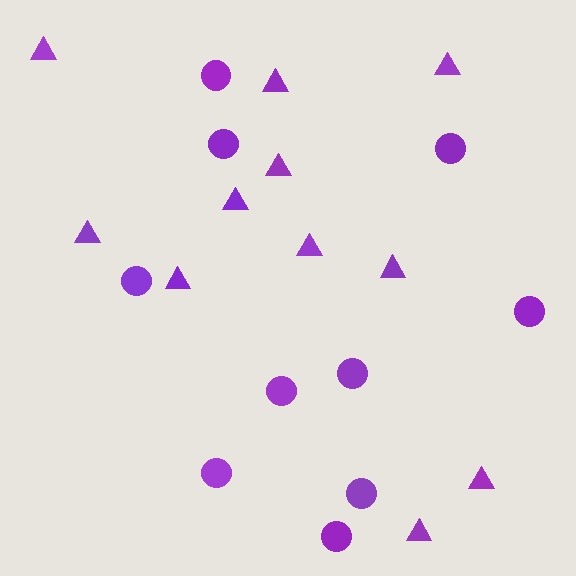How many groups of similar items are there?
There are 2 groups: one group of circles (10) and one group of triangles (11).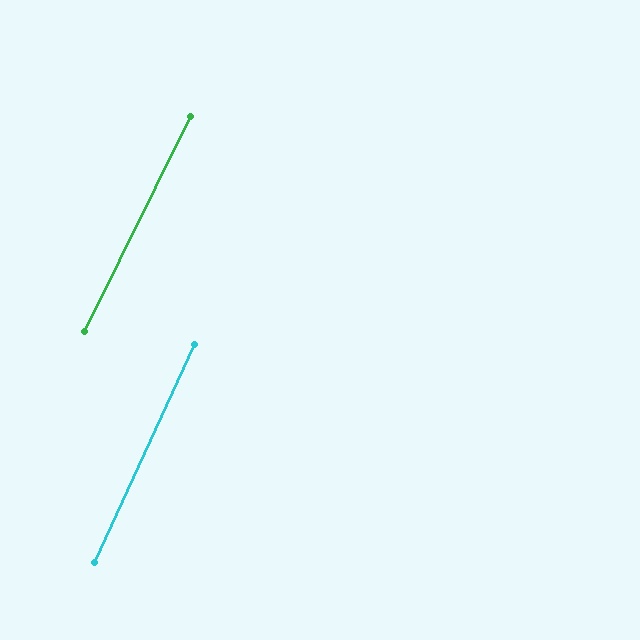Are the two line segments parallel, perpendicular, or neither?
Parallel — their directions differ by only 1.6°.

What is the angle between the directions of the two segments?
Approximately 2 degrees.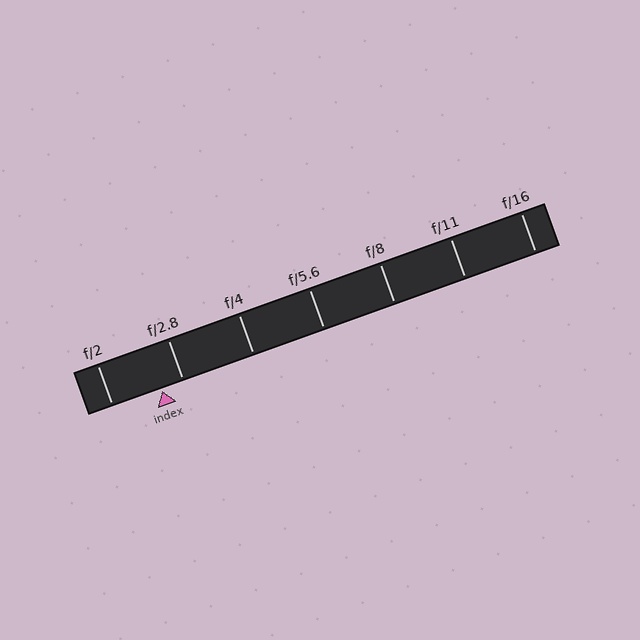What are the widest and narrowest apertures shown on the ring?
The widest aperture shown is f/2 and the narrowest is f/16.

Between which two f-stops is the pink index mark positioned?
The index mark is between f/2 and f/2.8.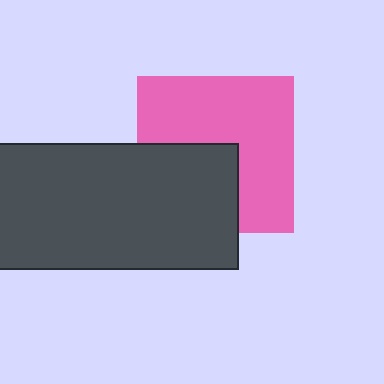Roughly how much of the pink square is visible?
About half of it is visible (roughly 63%).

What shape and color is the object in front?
The object in front is a dark gray rectangle.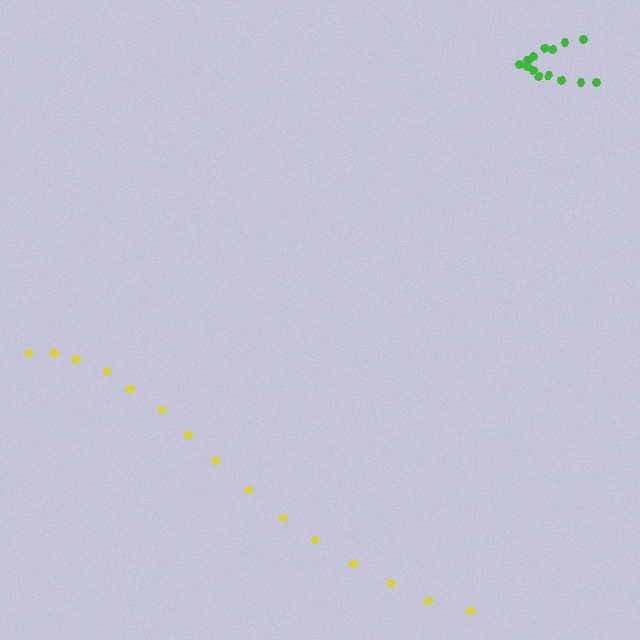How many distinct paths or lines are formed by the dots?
There are 2 distinct paths.